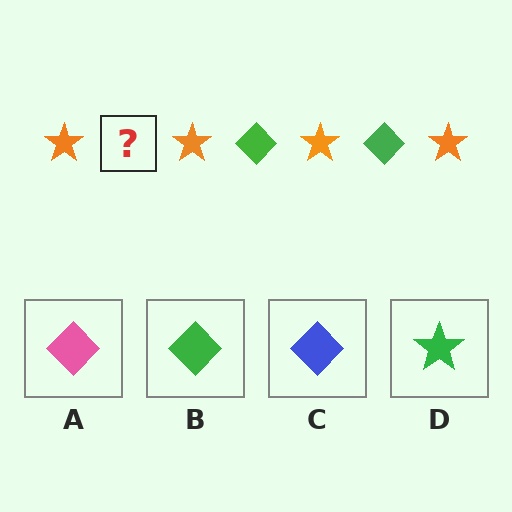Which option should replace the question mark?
Option B.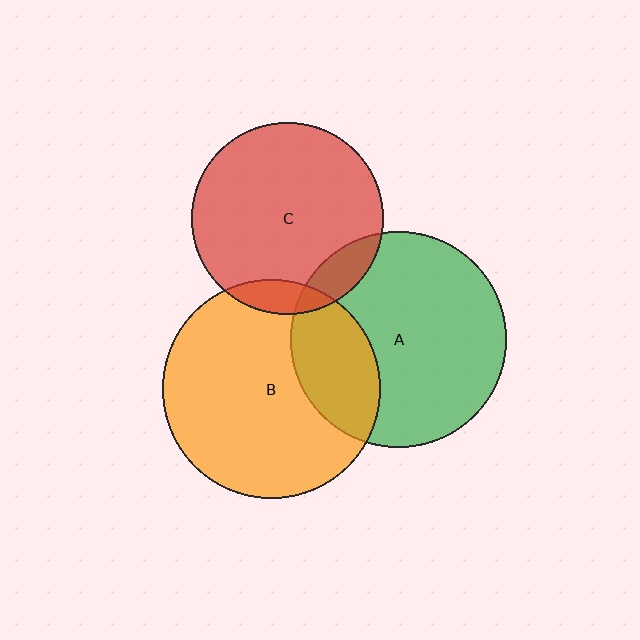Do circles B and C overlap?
Yes.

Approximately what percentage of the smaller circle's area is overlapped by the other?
Approximately 10%.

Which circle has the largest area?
Circle B (orange).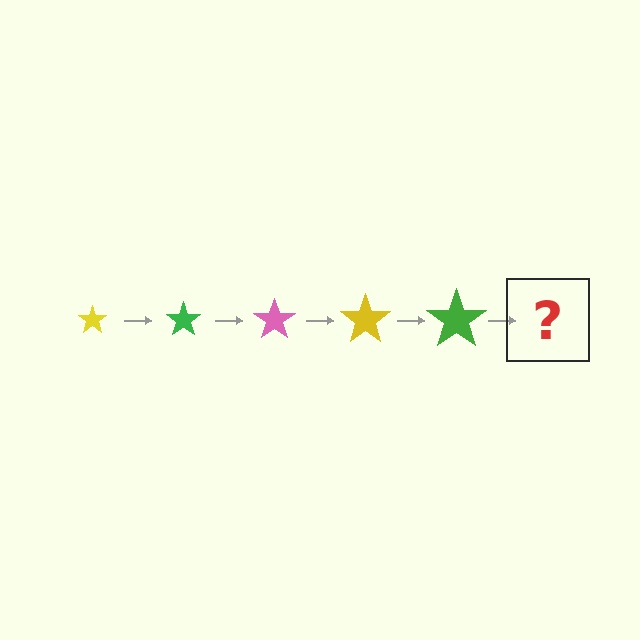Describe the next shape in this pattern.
It should be a pink star, larger than the previous one.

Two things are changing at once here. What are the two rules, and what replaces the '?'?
The two rules are that the star grows larger each step and the color cycles through yellow, green, and pink. The '?' should be a pink star, larger than the previous one.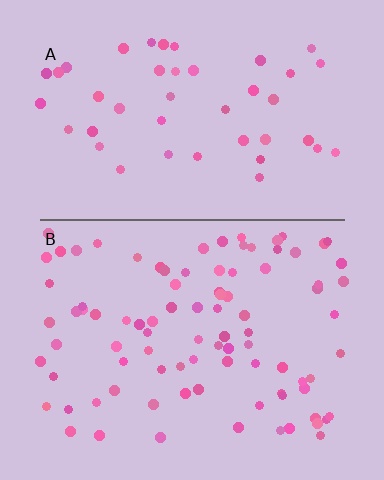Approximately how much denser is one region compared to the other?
Approximately 2.1× — region B over region A.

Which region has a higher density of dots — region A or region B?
B (the bottom).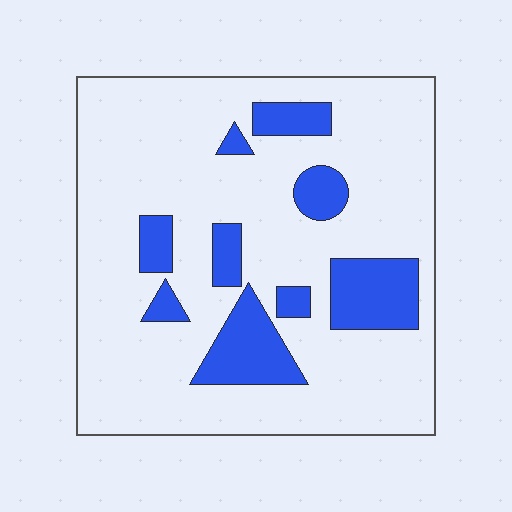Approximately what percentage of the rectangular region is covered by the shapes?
Approximately 20%.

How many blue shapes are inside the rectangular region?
9.